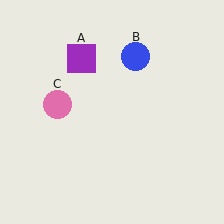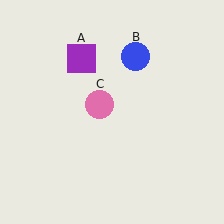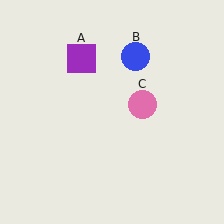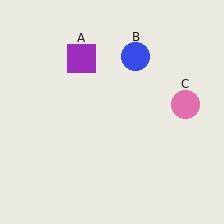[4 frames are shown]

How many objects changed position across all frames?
1 object changed position: pink circle (object C).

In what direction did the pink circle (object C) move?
The pink circle (object C) moved right.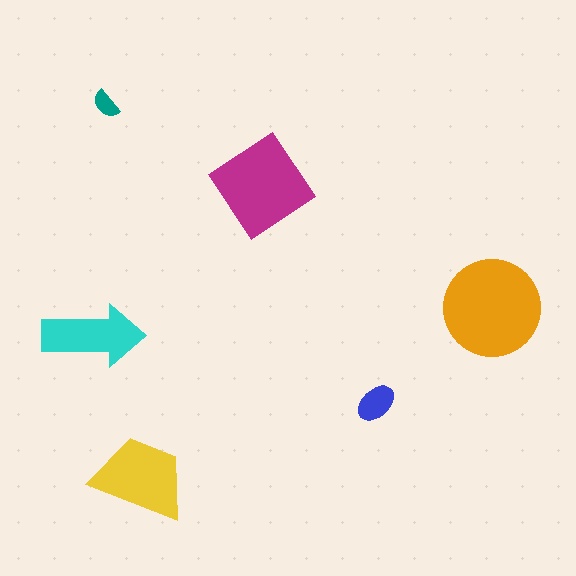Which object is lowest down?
The yellow trapezoid is bottommost.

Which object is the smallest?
The teal semicircle.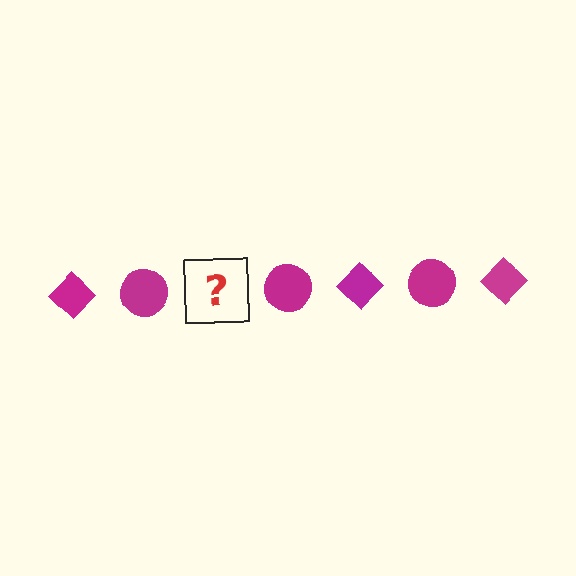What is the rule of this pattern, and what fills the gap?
The rule is that the pattern cycles through diamond, circle shapes in magenta. The gap should be filled with a magenta diamond.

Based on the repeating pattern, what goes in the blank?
The blank should be a magenta diamond.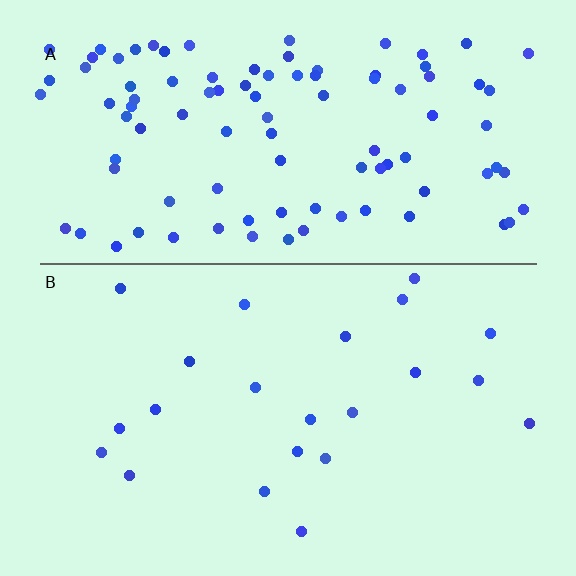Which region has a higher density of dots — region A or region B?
A (the top).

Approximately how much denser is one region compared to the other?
Approximately 4.7× — region A over region B.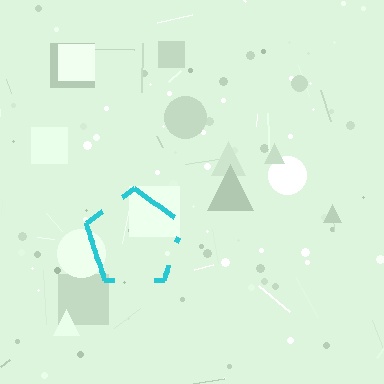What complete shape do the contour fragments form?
The contour fragments form a pentagon.